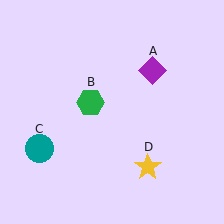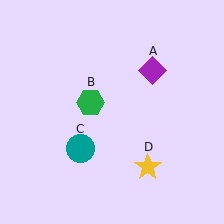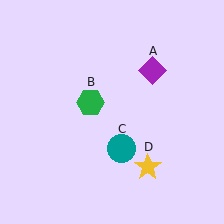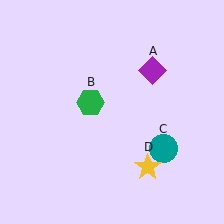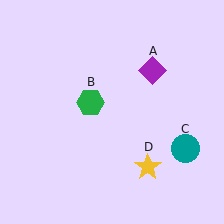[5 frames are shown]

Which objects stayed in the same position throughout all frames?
Purple diamond (object A) and green hexagon (object B) and yellow star (object D) remained stationary.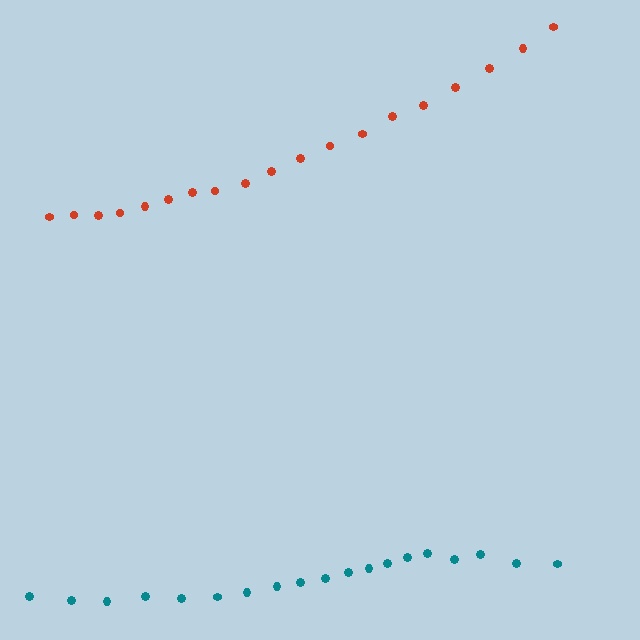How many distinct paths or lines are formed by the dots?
There are 2 distinct paths.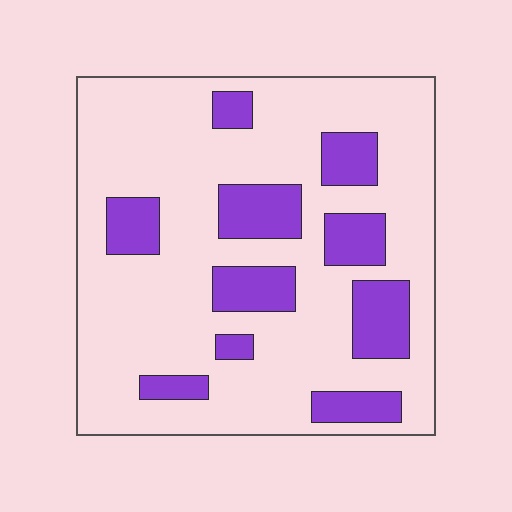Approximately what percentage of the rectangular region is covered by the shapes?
Approximately 25%.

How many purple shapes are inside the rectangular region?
10.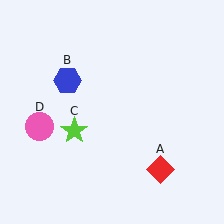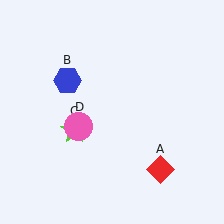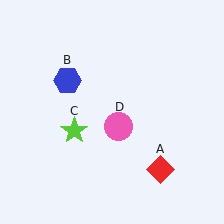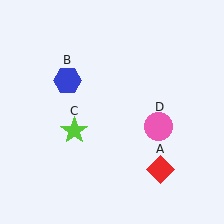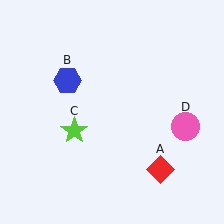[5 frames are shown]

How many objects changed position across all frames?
1 object changed position: pink circle (object D).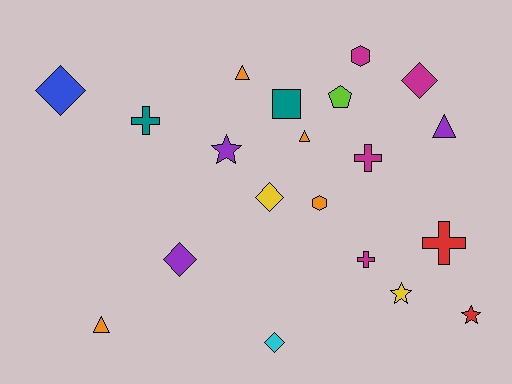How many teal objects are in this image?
There are 2 teal objects.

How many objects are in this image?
There are 20 objects.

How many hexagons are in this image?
There are 2 hexagons.